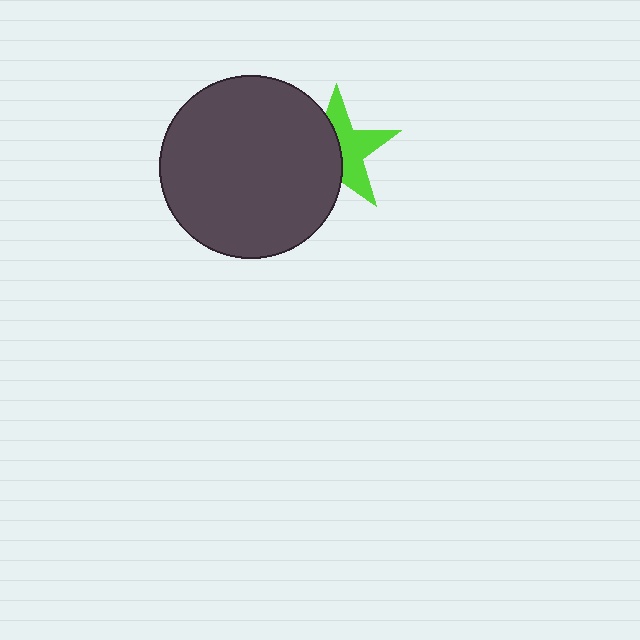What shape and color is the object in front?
The object in front is a dark gray circle.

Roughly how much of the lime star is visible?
About half of it is visible (roughly 51%).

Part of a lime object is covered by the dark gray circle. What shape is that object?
It is a star.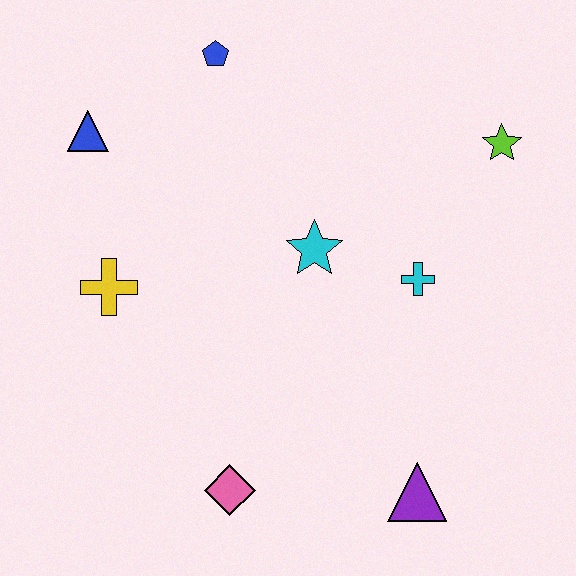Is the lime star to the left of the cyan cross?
No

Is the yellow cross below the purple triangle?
No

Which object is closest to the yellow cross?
The blue triangle is closest to the yellow cross.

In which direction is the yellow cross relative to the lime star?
The yellow cross is to the left of the lime star.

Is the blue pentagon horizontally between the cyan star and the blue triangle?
Yes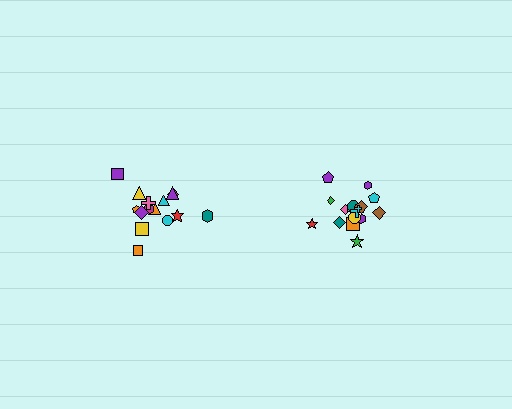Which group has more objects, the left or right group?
The right group.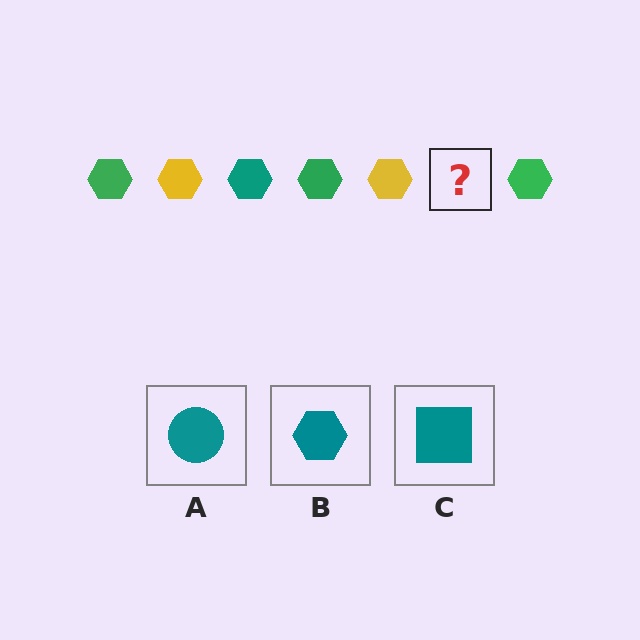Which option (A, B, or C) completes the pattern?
B.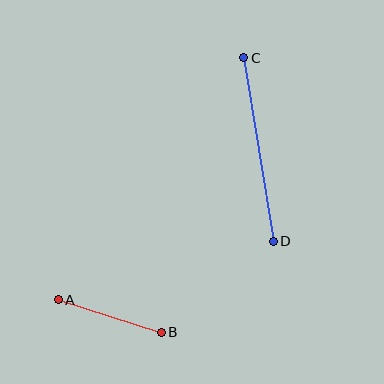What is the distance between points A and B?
The distance is approximately 108 pixels.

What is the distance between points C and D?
The distance is approximately 186 pixels.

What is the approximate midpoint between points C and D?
The midpoint is at approximately (258, 150) pixels.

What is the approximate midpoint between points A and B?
The midpoint is at approximately (110, 316) pixels.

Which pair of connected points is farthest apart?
Points C and D are farthest apart.